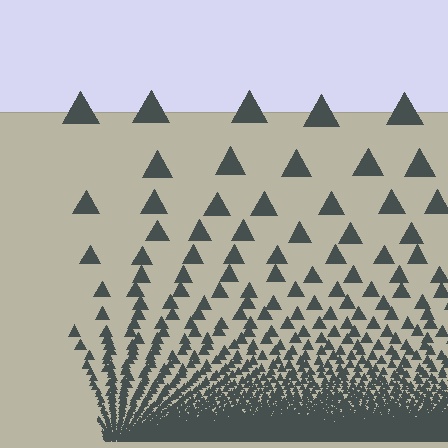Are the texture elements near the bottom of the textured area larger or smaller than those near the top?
Smaller. The gradient is inverted — elements near the bottom are smaller and denser.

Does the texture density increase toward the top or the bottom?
Density increases toward the bottom.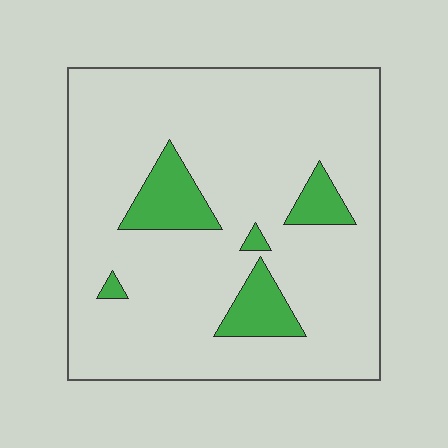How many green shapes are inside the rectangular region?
5.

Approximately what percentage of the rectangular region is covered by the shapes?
Approximately 10%.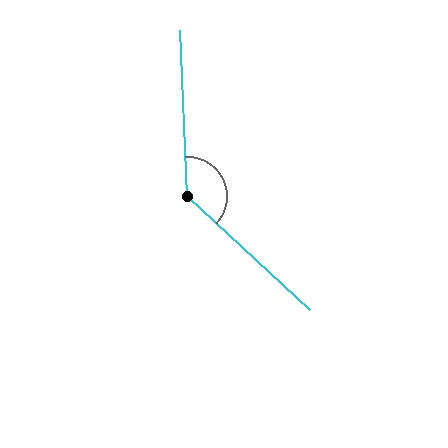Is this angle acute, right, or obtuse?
It is obtuse.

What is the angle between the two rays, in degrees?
Approximately 135 degrees.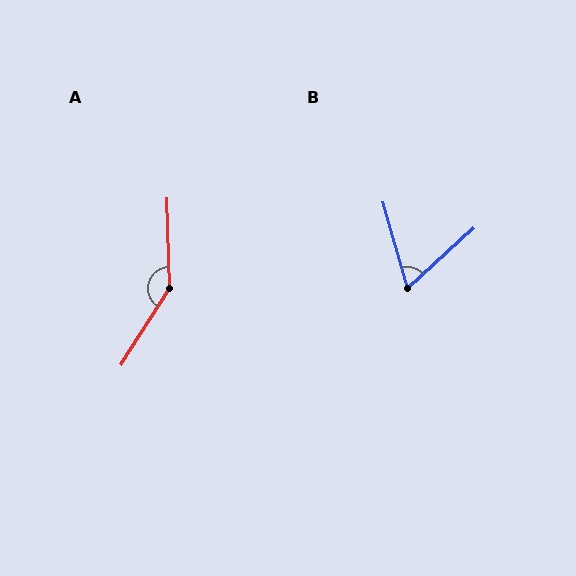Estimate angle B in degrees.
Approximately 63 degrees.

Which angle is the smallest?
B, at approximately 63 degrees.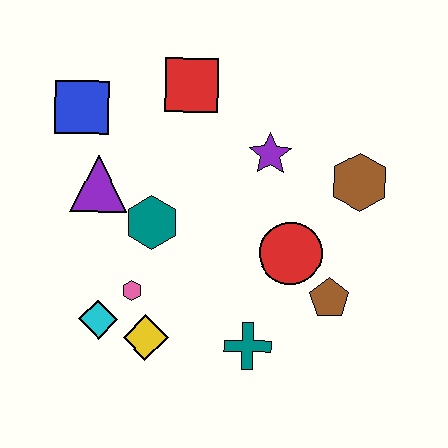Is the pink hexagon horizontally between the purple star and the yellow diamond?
No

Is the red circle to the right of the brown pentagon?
No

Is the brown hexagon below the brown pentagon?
No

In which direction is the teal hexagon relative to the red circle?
The teal hexagon is to the left of the red circle.